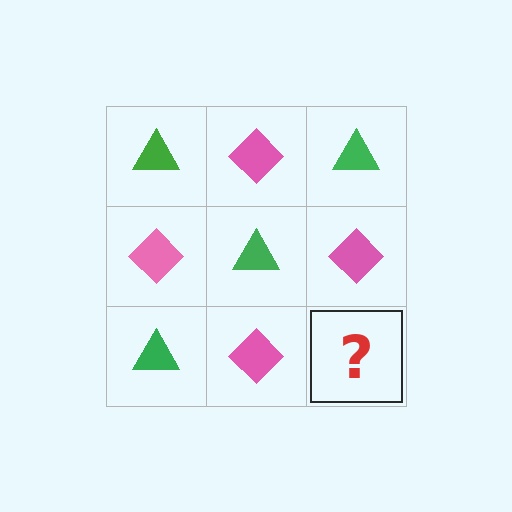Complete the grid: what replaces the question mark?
The question mark should be replaced with a green triangle.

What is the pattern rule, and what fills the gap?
The rule is that it alternates green triangle and pink diamond in a checkerboard pattern. The gap should be filled with a green triangle.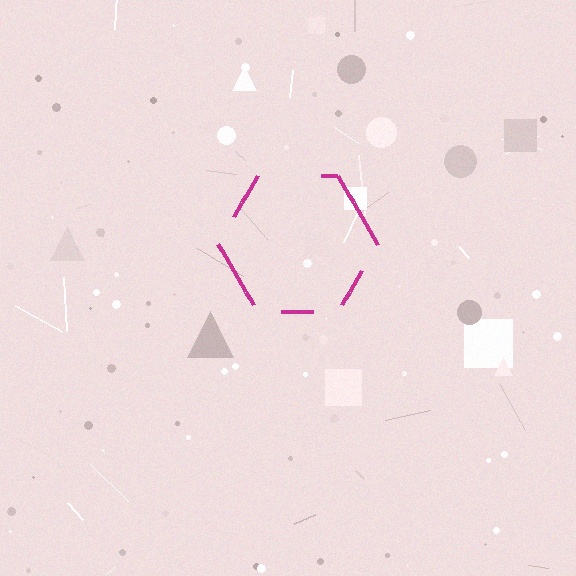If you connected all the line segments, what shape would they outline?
They would outline a hexagon.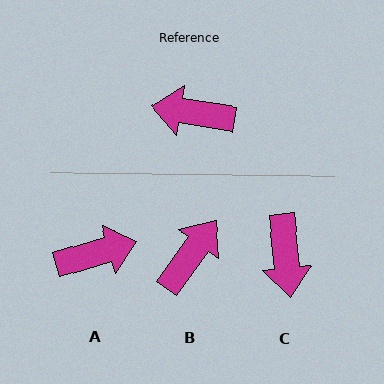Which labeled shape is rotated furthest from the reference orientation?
A, about 155 degrees away.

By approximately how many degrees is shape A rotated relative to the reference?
Approximately 155 degrees clockwise.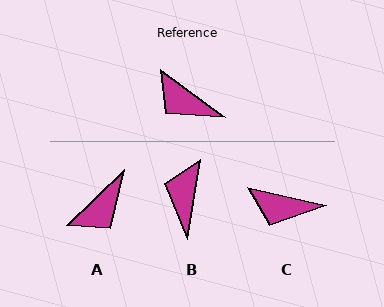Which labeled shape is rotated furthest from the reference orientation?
A, about 80 degrees away.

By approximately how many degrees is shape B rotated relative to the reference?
Approximately 64 degrees clockwise.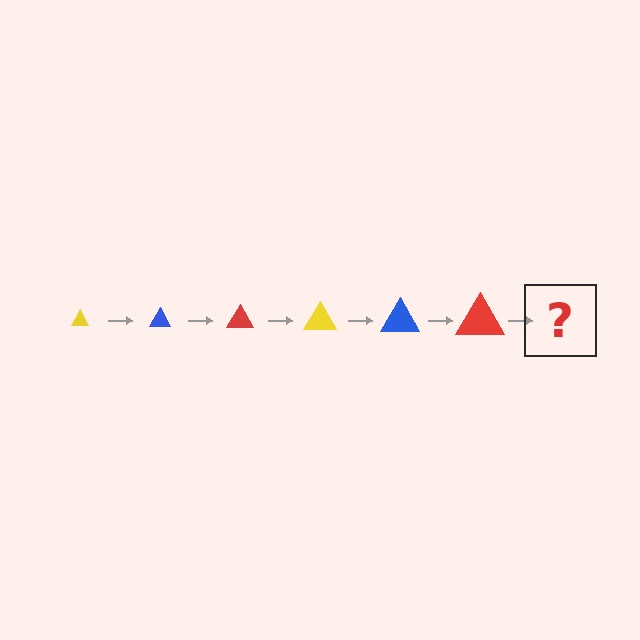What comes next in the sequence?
The next element should be a yellow triangle, larger than the previous one.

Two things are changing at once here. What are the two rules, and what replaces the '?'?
The two rules are that the triangle grows larger each step and the color cycles through yellow, blue, and red. The '?' should be a yellow triangle, larger than the previous one.